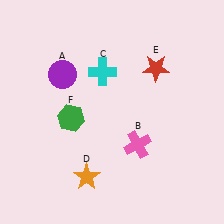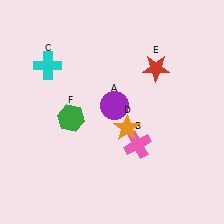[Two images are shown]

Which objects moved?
The objects that moved are: the purple circle (A), the cyan cross (C), the orange star (D).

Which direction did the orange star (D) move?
The orange star (D) moved up.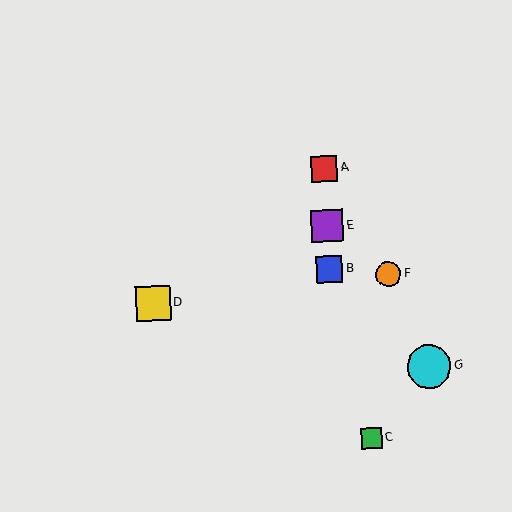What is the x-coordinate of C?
Object C is at x≈371.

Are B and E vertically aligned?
Yes, both are at x≈329.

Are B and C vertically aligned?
No, B is at x≈329 and C is at x≈371.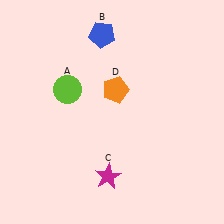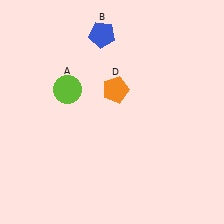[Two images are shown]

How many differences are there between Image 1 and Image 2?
There is 1 difference between the two images.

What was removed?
The magenta star (C) was removed in Image 2.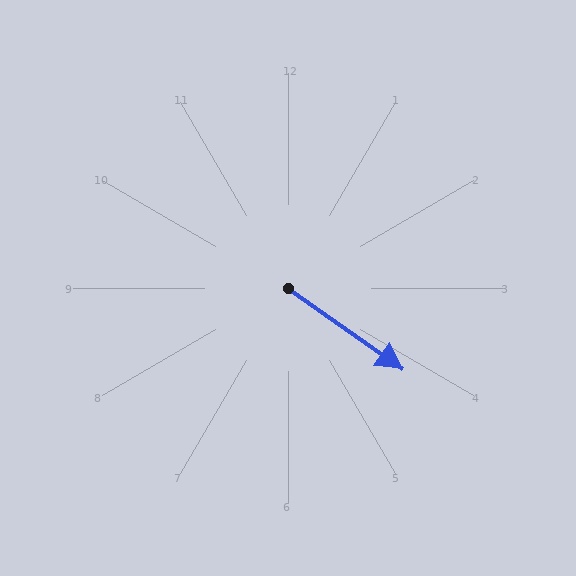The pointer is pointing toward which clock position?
Roughly 4 o'clock.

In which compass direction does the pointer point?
Southeast.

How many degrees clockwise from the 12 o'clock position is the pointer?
Approximately 125 degrees.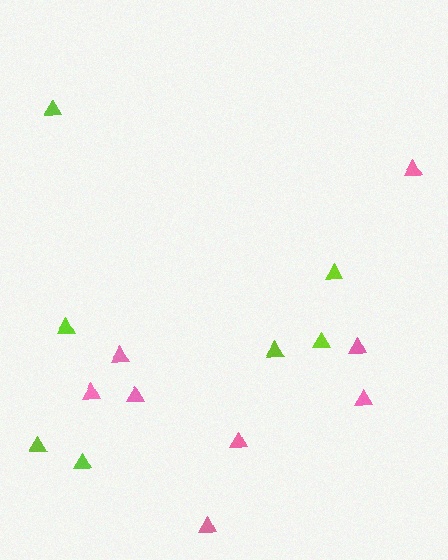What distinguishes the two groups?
There are 2 groups: one group of pink triangles (8) and one group of lime triangles (7).